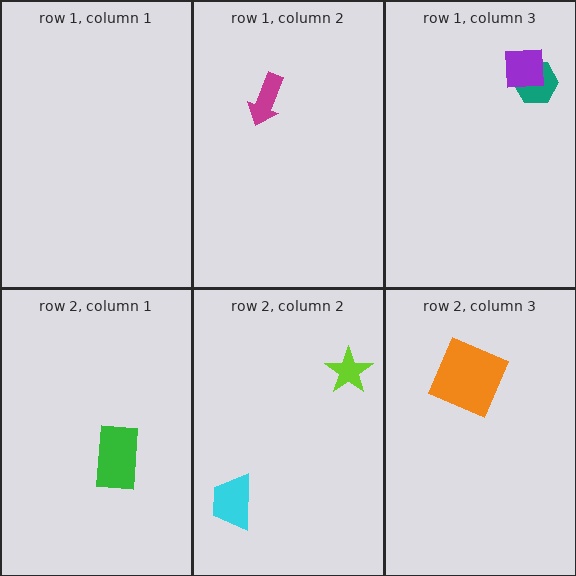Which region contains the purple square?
The row 1, column 3 region.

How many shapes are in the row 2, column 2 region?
2.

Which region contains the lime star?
The row 2, column 2 region.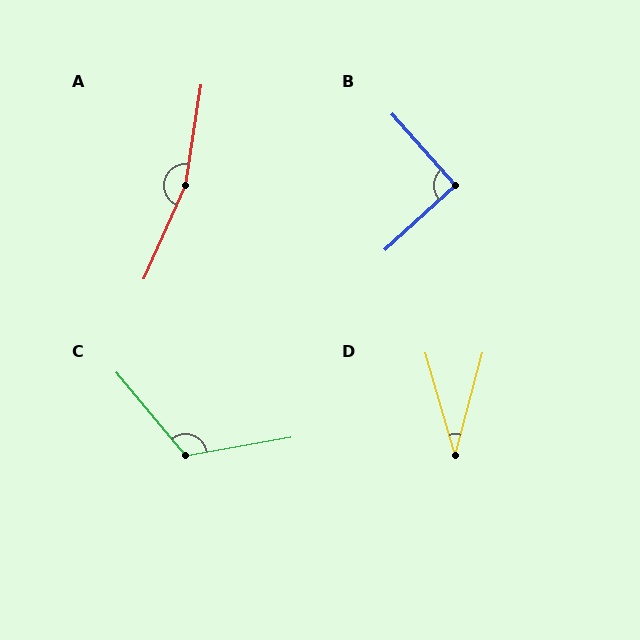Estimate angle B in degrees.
Approximately 91 degrees.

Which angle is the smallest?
D, at approximately 31 degrees.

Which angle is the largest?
A, at approximately 165 degrees.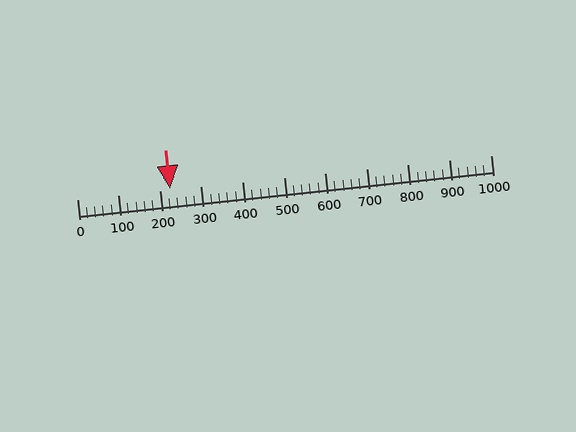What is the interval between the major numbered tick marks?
The major tick marks are spaced 100 units apart.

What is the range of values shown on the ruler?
The ruler shows values from 0 to 1000.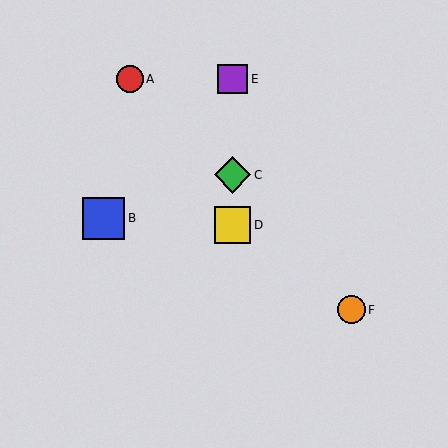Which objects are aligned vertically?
Objects C, D, E are aligned vertically.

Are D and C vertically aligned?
Yes, both are at x≈233.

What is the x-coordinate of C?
Object C is at x≈233.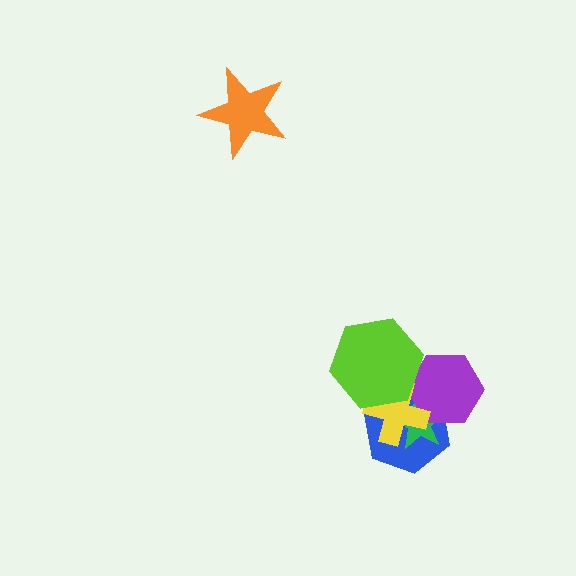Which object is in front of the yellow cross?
The lime hexagon is in front of the yellow cross.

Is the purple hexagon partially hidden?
Yes, it is partially covered by another shape.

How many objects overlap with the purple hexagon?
4 objects overlap with the purple hexagon.